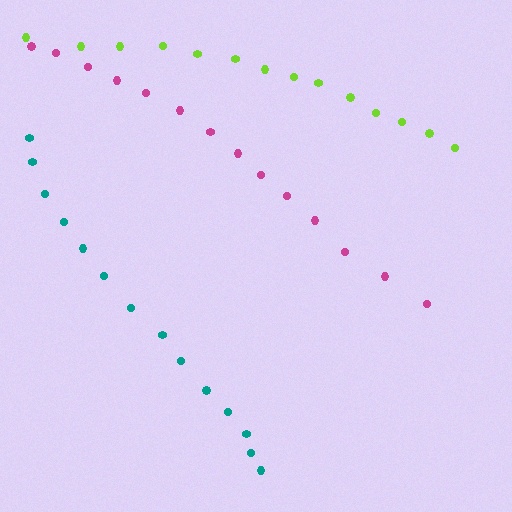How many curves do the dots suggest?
There are 3 distinct paths.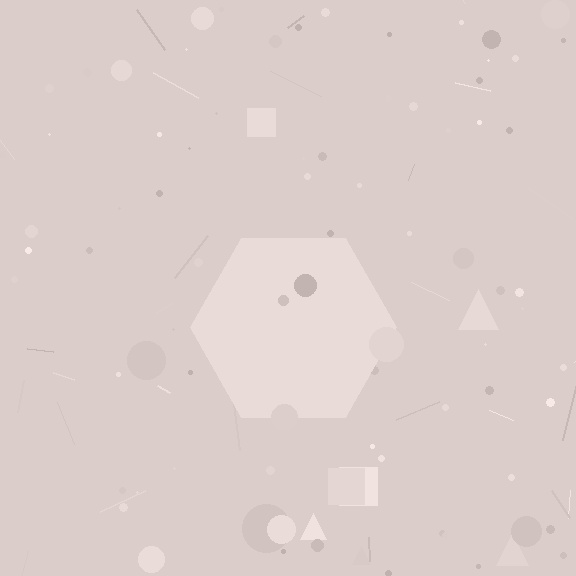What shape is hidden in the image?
A hexagon is hidden in the image.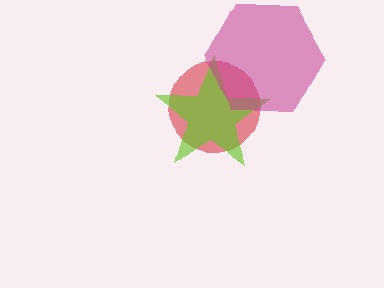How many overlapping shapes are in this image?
There are 3 overlapping shapes in the image.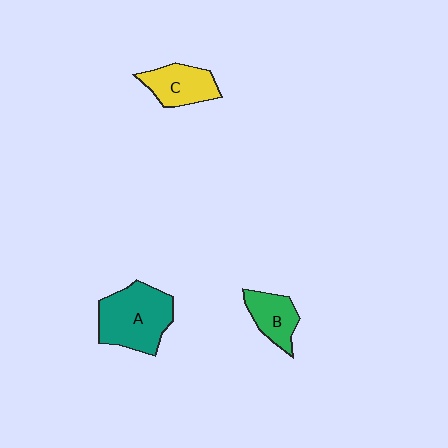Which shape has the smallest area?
Shape B (green).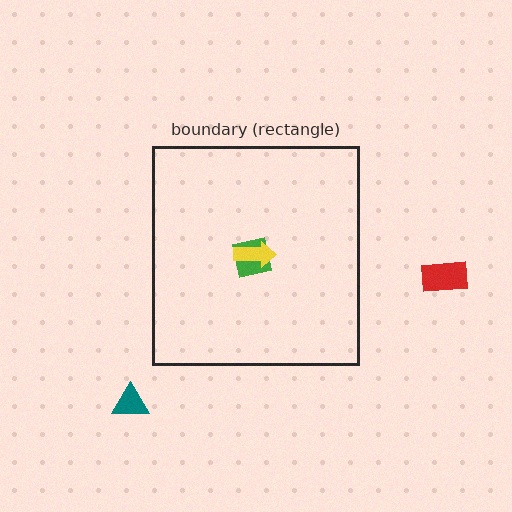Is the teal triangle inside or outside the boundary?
Outside.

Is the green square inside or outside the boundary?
Inside.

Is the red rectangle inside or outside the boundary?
Outside.